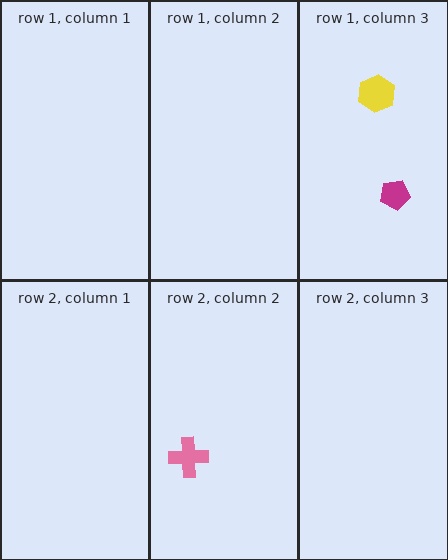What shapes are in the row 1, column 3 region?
The magenta pentagon, the yellow hexagon.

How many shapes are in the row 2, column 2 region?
1.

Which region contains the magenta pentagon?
The row 1, column 3 region.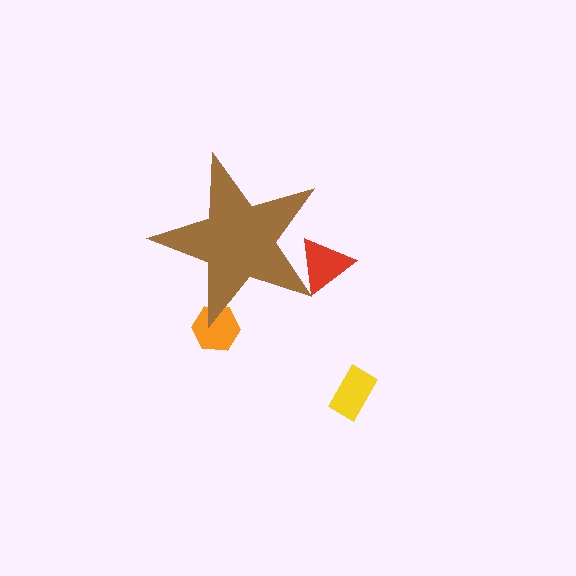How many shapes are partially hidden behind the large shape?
2 shapes are partially hidden.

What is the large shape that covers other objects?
A brown star.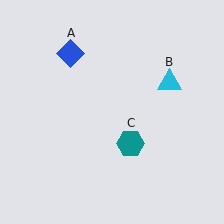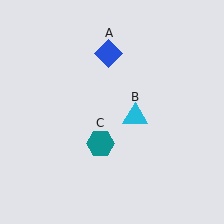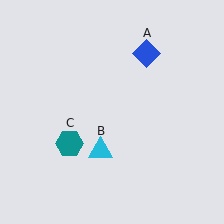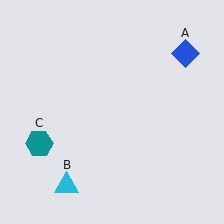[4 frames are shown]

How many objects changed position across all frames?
3 objects changed position: blue diamond (object A), cyan triangle (object B), teal hexagon (object C).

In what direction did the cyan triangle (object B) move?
The cyan triangle (object B) moved down and to the left.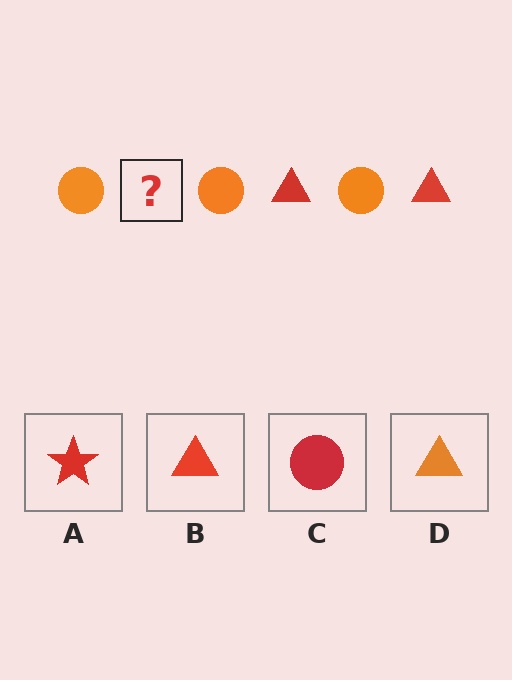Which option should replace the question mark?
Option B.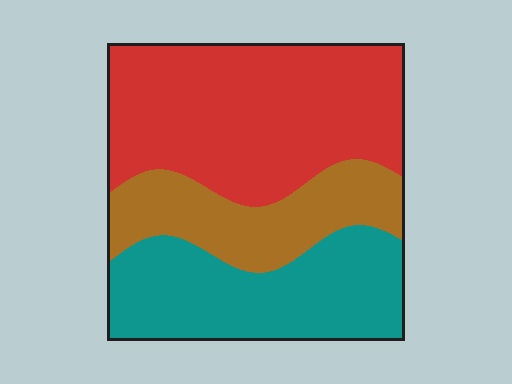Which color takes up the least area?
Brown, at roughly 20%.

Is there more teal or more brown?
Teal.